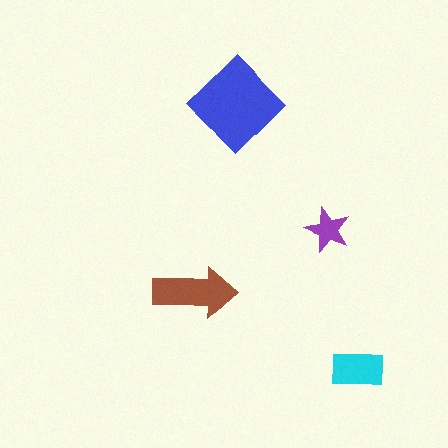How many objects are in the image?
There are 4 objects in the image.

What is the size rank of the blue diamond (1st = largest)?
1st.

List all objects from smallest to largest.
The purple star, the cyan rectangle, the brown arrow, the blue diamond.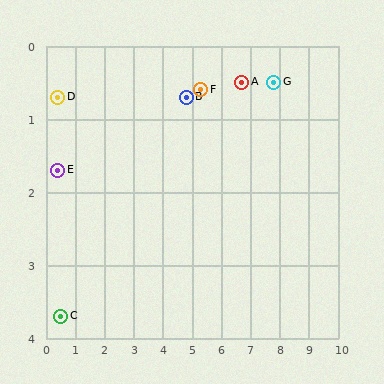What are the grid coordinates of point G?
Point G is at approximately (7.8, 0.5).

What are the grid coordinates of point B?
Point B is at approximately (4.8, 0.7).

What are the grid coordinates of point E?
Point E is at approximately (0.4, 1.7).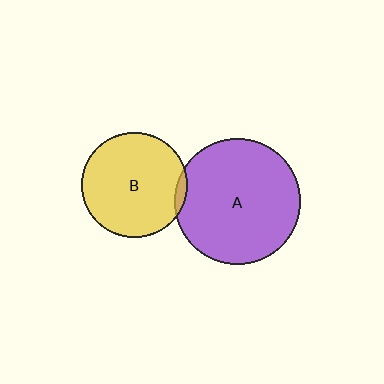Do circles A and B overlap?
Yes.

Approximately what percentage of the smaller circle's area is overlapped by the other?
Approximately 5%.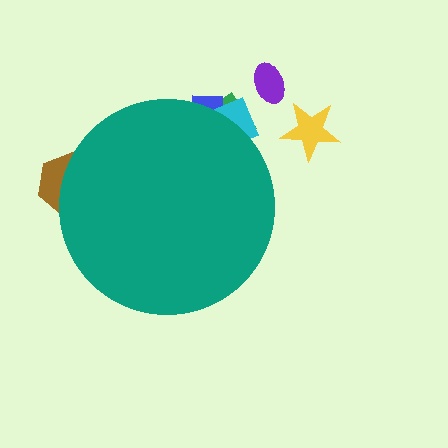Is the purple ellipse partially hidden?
No, the purple ellipse is fully visible.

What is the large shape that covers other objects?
A teal circle.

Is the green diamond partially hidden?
Yes, the green diamond is partially hidden behind the teal circle.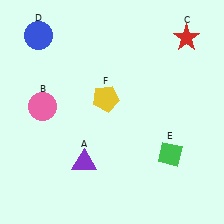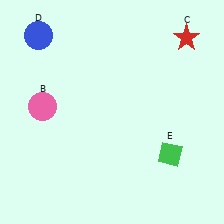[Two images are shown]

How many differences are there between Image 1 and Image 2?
There are 2 differences between the two images.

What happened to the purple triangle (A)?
The purple triangle (A) was removed in Image 2. It was in the bottom-left area of Image 1.